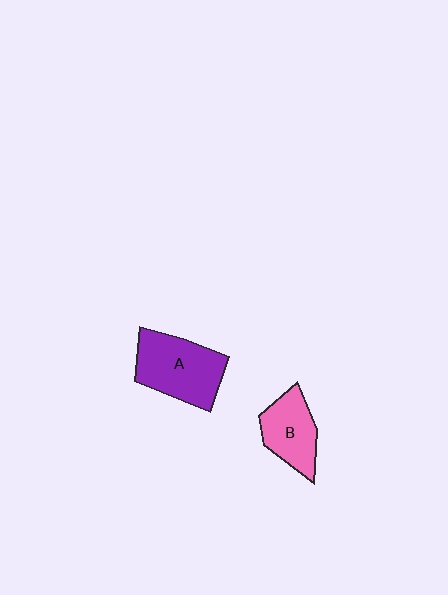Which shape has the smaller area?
Shape B (pink).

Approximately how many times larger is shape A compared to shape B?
Approximately 1.4 times.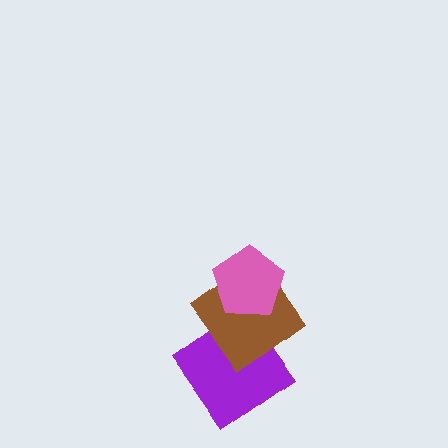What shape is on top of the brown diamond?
The pink pentagon is on top of the brown diamond.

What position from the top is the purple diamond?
The purple diamond is 3rd from the top.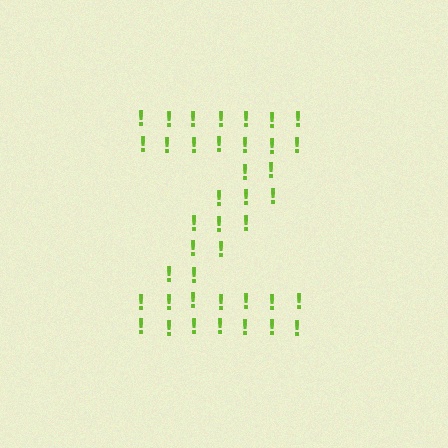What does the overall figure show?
The overall figure shows the letter Z.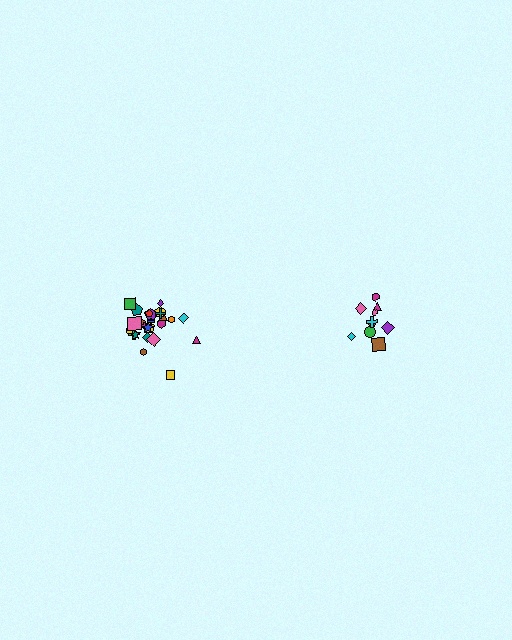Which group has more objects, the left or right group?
The left group.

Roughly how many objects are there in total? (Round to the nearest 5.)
Roughly 35 objects in total.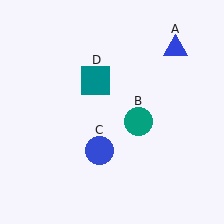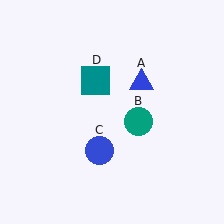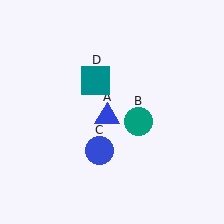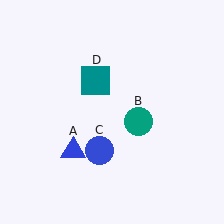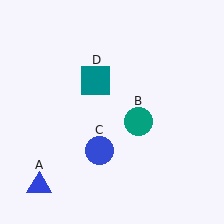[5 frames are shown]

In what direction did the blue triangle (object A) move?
The blue triangle (object A) moved down and to the left.